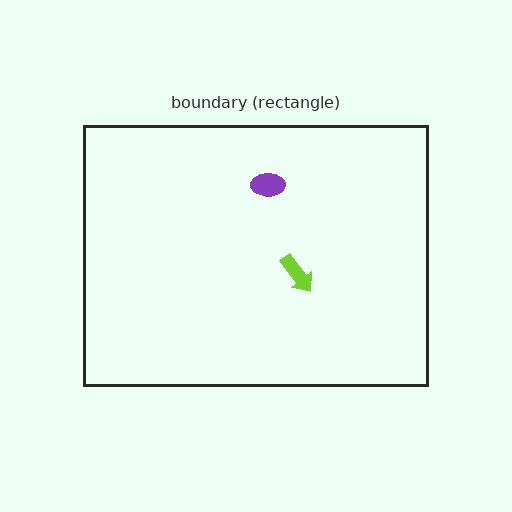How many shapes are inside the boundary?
2 inside, 0 outside.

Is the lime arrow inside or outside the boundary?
Inside.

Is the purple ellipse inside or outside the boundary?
Inside.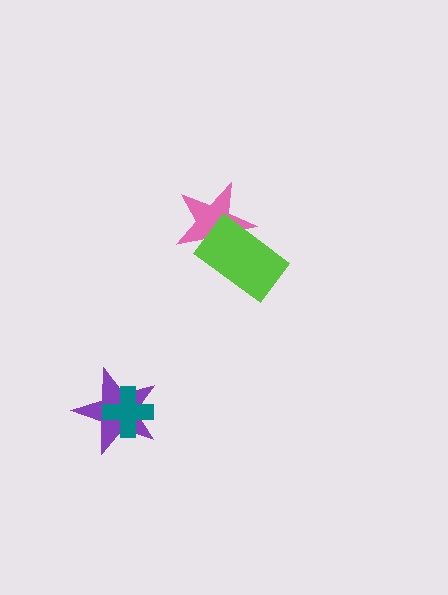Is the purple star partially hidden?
Yes, it is partially covered by another shape.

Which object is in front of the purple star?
The teal cross is in front of the purple star.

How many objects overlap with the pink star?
1 object overlaps with the pink star.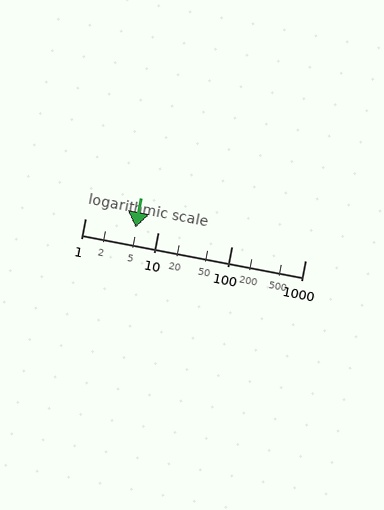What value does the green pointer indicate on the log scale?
The pointer indicates approximately 4.9.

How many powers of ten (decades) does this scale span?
The scale spans 3 decades, from 1 to 1000.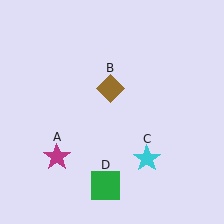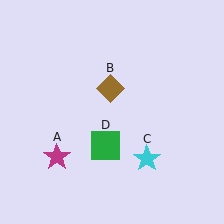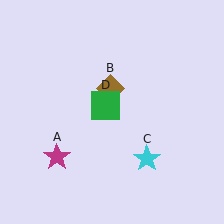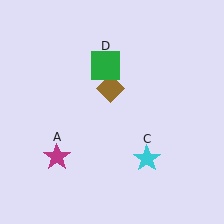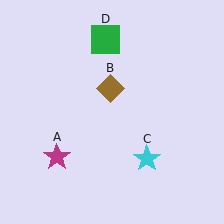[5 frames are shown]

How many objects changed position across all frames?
1 object changed position: green square (object D).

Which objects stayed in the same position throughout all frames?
Magenta star (object A) and brown diamond (object B) and cyan star (object C) remained stationary.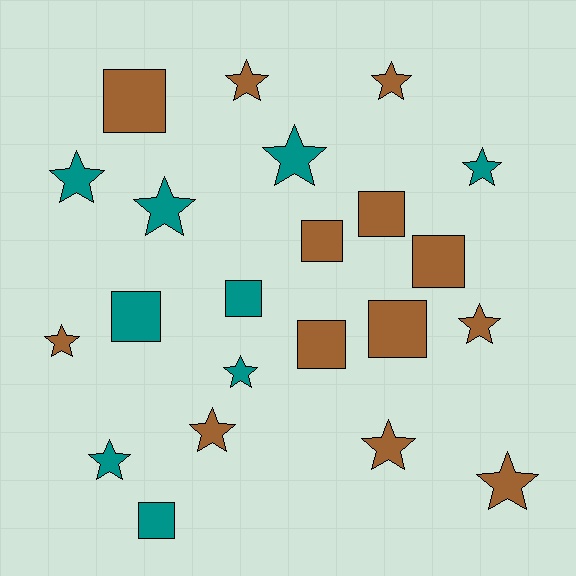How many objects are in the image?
There are 22 objects.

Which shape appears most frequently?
Star, with 13 objects.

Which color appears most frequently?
Brown, with 13 objects.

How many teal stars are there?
There are 6 teal stars.